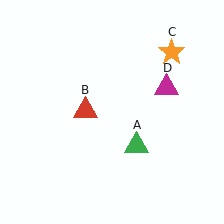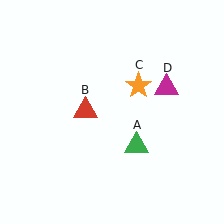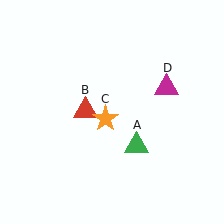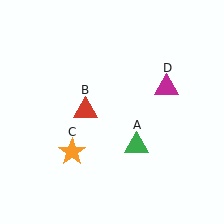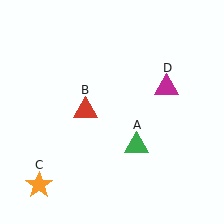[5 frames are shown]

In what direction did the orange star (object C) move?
The orange star (object C) moved down and to the left.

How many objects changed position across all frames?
1 object changed position: orange star (object C).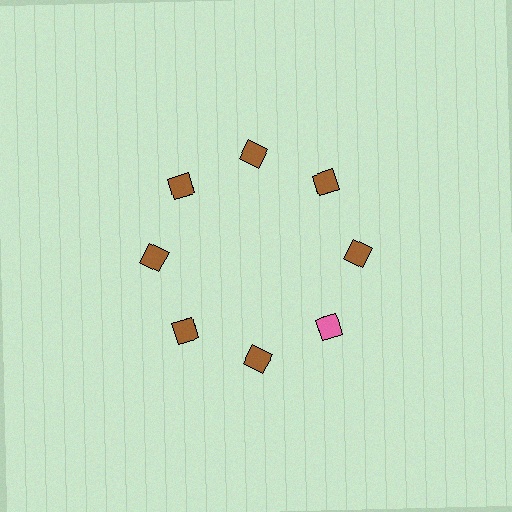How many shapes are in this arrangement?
There are 8 shapes arranged in a ring pattern.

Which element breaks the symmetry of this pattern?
The pink diamond at roughly the 4 o'clock position breaks the symmetry. All other shapes are brown diamonds.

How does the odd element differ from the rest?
It has a different color: pink instead of brown.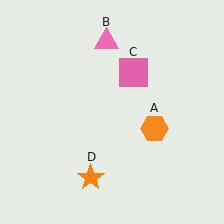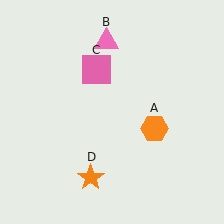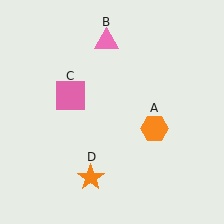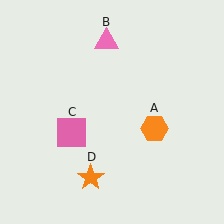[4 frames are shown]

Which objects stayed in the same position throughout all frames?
Orange hexagon (object A) and pink triangle (object B) and orange star (object D) remained stationary.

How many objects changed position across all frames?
1 object changed position: pink square (object C).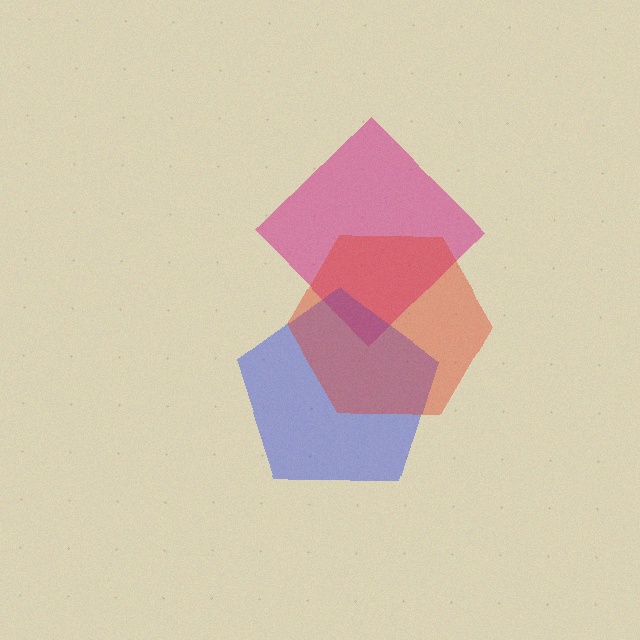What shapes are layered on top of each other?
The layered shapes are: a magenta diamond, a blue pentagon, a red hexagon.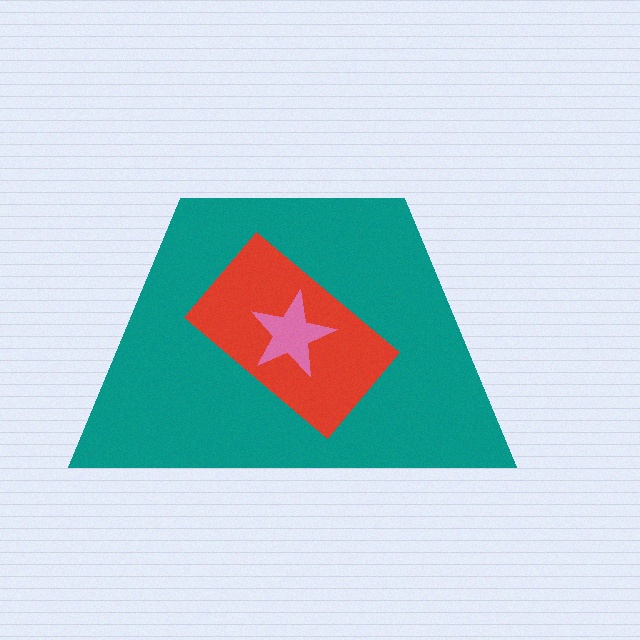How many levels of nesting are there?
3.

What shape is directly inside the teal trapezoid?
The red rectangle.